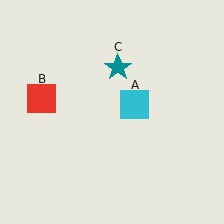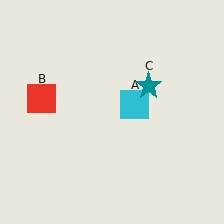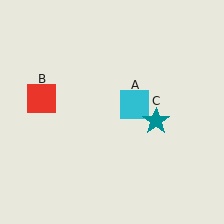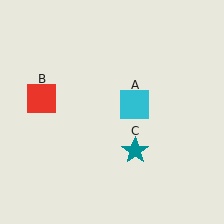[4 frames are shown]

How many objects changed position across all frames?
1 object changed position: teal star (object C).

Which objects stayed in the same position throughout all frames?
Cyan square (object A) and red square (object B) remained stationary.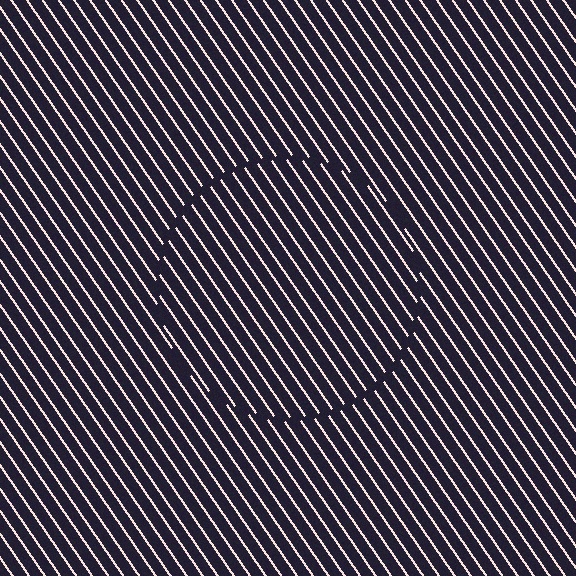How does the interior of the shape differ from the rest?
The interior of the shape contains the same grating, shifted by half a period — the contour is defined by the phase discontinuity where line-ends from the inner and outer gratings abut.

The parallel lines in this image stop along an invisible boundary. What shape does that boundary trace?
An illusory circle. The interior of the shape contains the same grating, shifted by half a period — the contour is defined by the phase discontinuity where line-ends from the inner and outer gratings abut.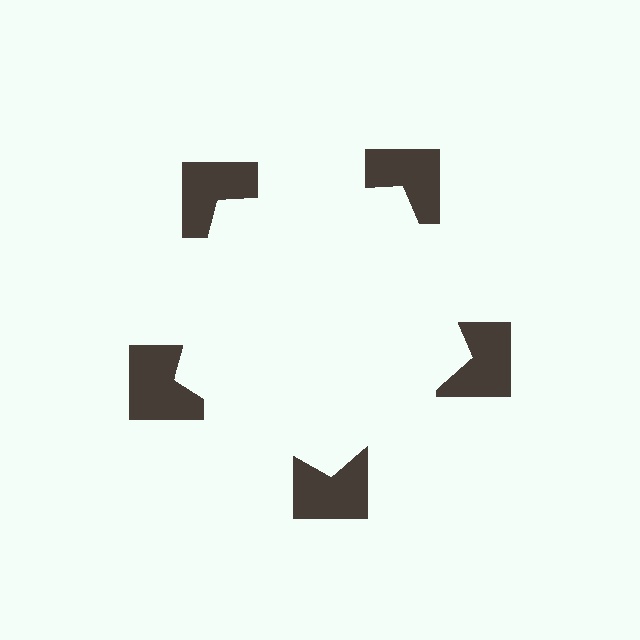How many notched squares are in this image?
There are 5 — one at each vertex of the illusory pentagon.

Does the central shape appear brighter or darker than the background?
It typically appears slightly brighter than the background, even though no actual brightness change is drawn.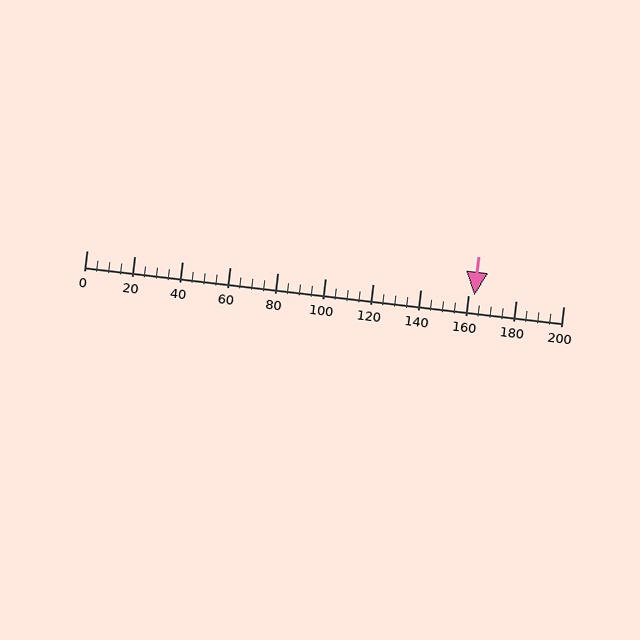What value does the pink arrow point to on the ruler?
The pink arrow points to approximately 163.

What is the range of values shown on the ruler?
The ruler shows values from 0 to 200.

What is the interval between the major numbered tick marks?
The major tick marks are spaced 20 units apart.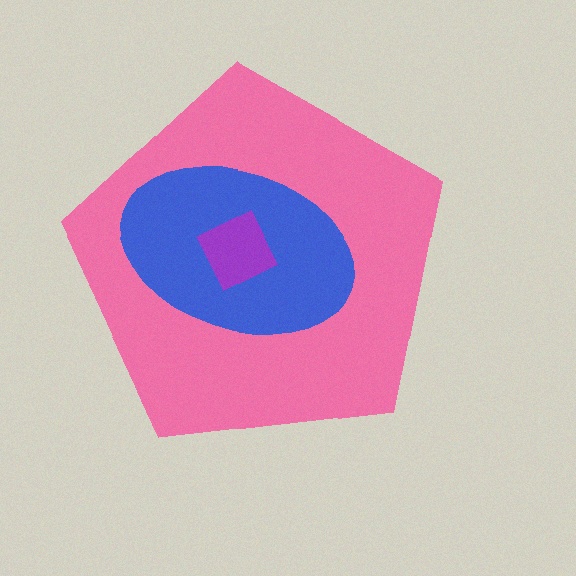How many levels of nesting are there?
3.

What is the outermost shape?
The pink pentagon.